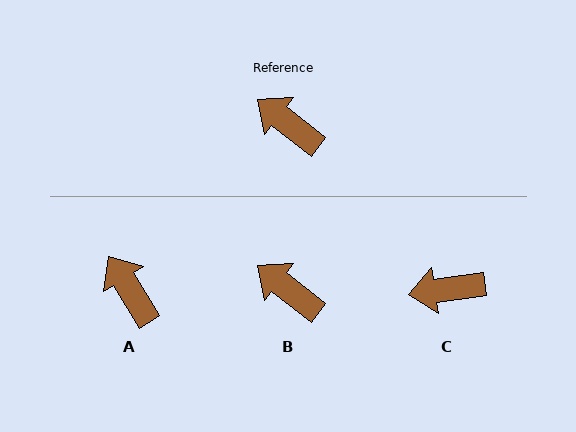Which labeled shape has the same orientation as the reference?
B.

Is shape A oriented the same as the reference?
No, it is off by about 20 degrees.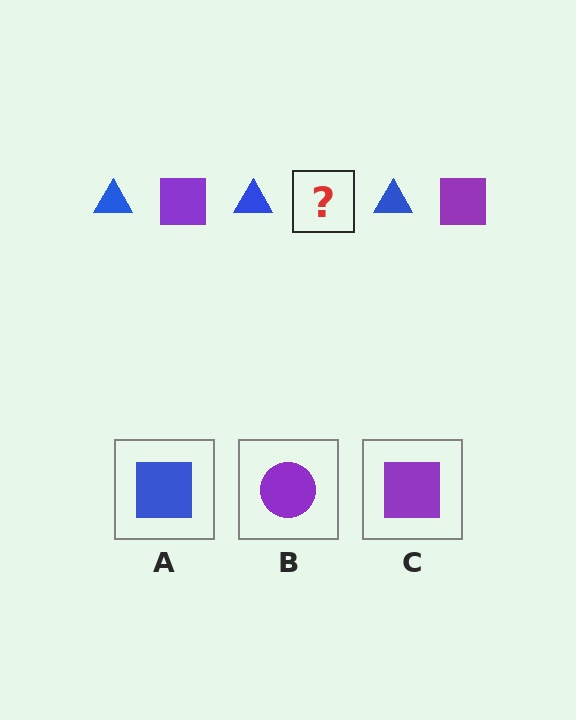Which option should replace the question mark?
Option C.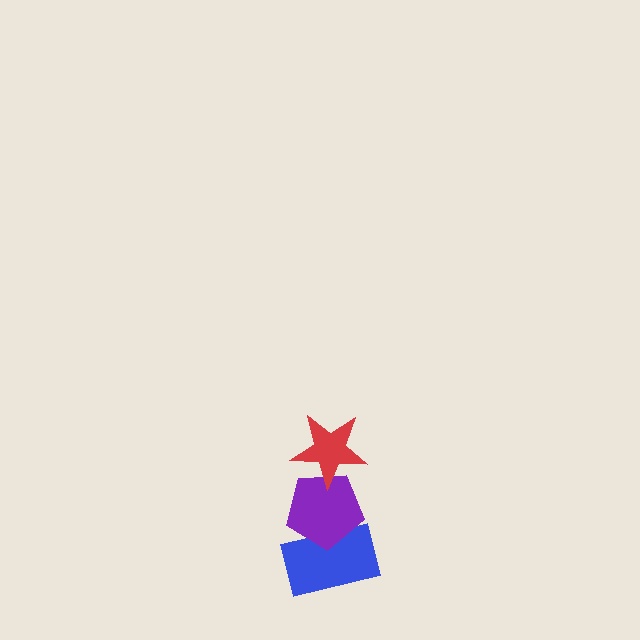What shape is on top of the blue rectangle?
The purple pentagon is on top of the blue rectangle.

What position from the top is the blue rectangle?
The blue rectangle is 3rd from the top.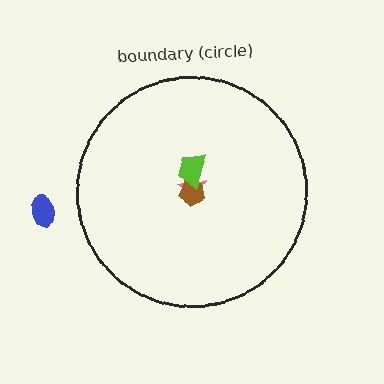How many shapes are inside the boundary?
3 inside, 1 outside.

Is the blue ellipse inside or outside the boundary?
Outside.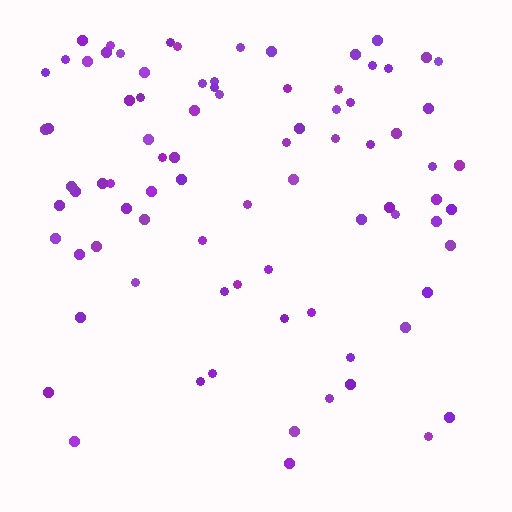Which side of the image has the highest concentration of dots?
The top.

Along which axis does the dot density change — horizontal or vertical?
Vertical.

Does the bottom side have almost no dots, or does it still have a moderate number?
Still a moderate number, just noticeably fewer than the top.